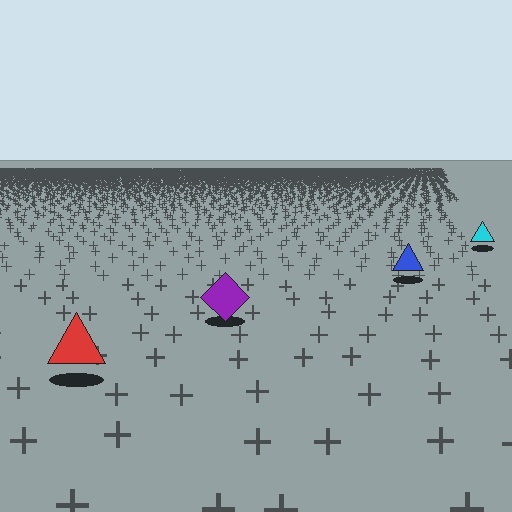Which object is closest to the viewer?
The red triangle is closest. The texture marks near it are larger and more spread out.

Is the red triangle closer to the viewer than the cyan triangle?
Yes. The red triangle is closer — you can tell from the texture gradient: the ground texture is coarser near it.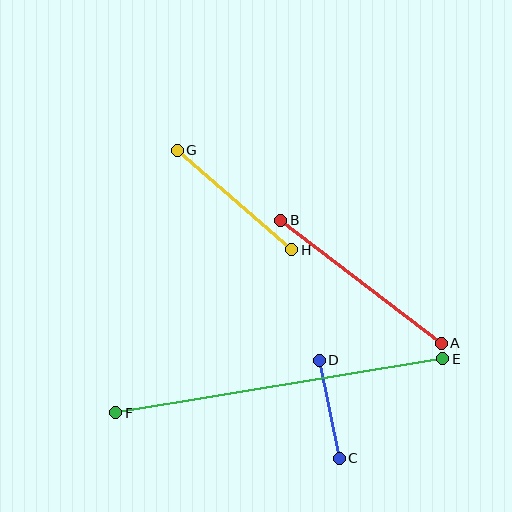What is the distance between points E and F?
The distance is approximately 332 pixels.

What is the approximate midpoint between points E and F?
The midpoint is at approximately (279, 386) pixels.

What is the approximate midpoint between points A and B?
The midpoint is at approximately (361, 282) pixels.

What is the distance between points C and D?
The distance is approximately 100 pixels.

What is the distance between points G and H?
The distance is approximately 152 pixels.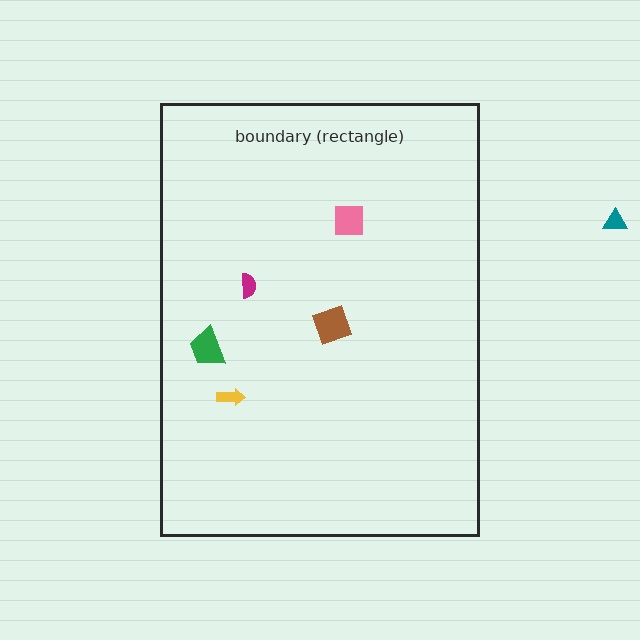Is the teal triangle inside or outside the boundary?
Outside.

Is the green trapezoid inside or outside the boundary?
Inside.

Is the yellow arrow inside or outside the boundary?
Inside.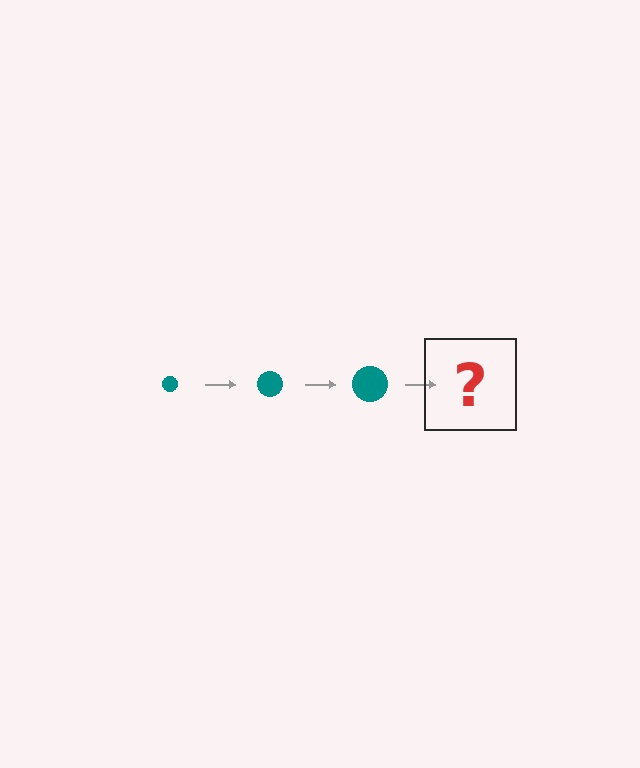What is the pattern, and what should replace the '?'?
The pattern is that the circle gets progressively larger each step. The '?' should be a teal circle, larger than the previous one.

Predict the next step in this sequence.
The next step is a teal circle, larger than the previous one.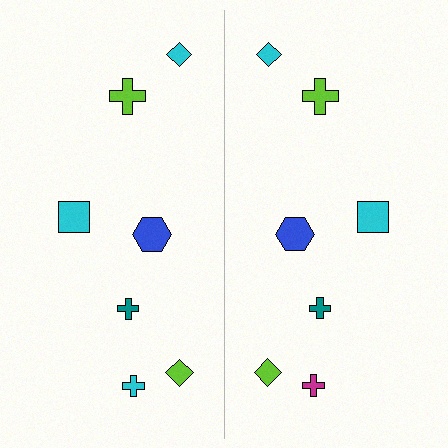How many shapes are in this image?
There are 14 shapes in this image.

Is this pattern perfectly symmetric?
No, the pattern is not perfectly symmetric. The magenta cross on the right side breaks the symmetry — its mirror counterpart is cyan.